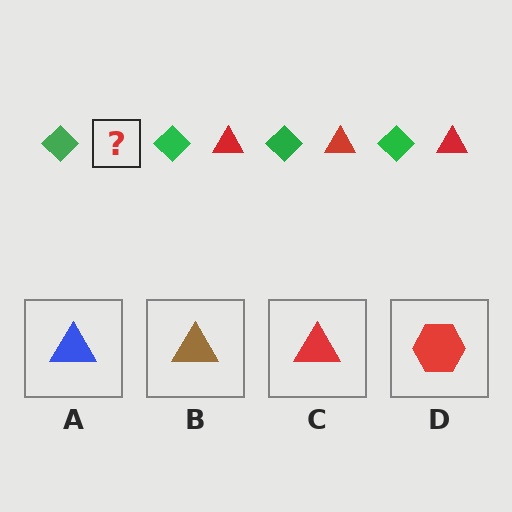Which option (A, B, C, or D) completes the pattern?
C.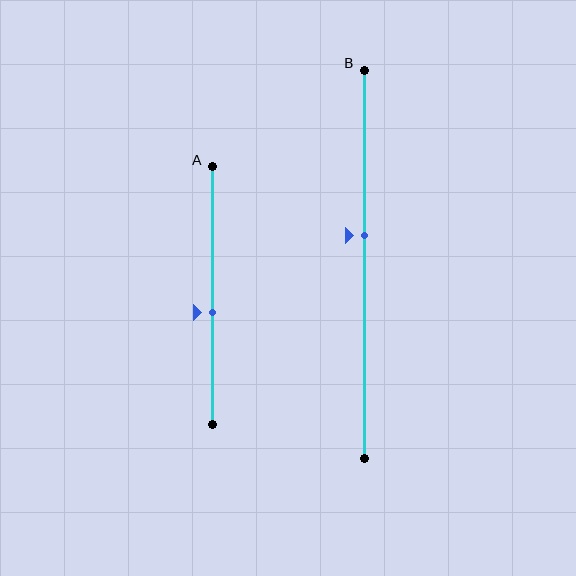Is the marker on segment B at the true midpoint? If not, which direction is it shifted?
No, the marker on segment B is shifted upward by about 8% of the segment length.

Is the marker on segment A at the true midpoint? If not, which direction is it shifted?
No, the marker on segment A is shifted downward by about 6% of the segment length.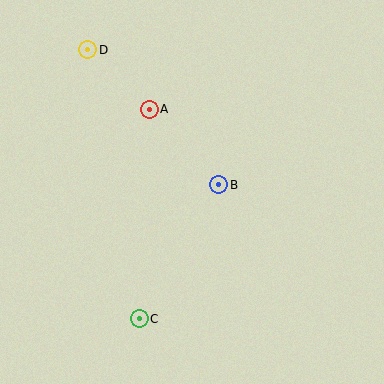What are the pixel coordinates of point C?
Point C is at (139, 319).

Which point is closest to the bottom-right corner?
Point C is closest to the bottom-right corner.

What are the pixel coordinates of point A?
Point A is at (149, 109).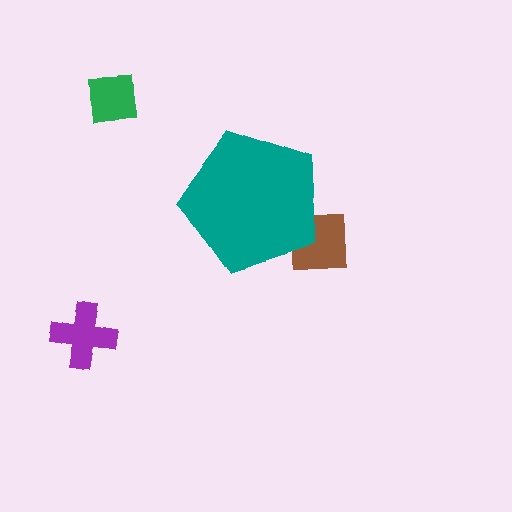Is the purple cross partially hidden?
No, the purple cross is fully visible.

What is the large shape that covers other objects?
A teal pentagon.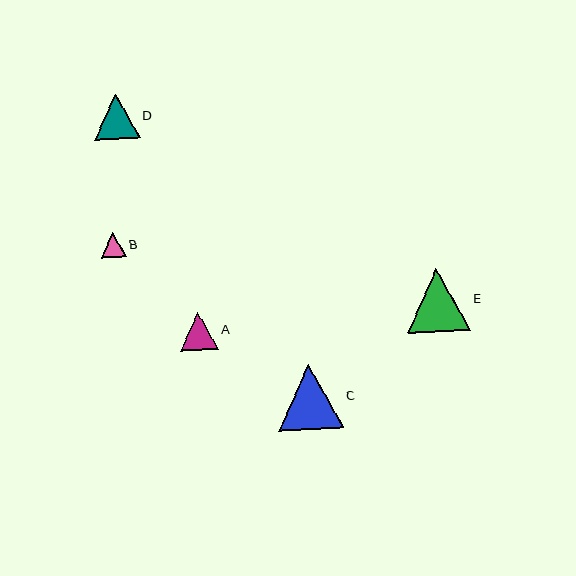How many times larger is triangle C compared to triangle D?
Triangle C is approximately 1.4 times the size of triangle D.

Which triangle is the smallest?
Triangle B is the smallest with a size of approximately 25 pixels.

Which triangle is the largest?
Triangle C is the largest with a size of approximately 65 pixels.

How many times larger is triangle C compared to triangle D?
Triangle C is approximately 1.4 times the size of triangle D.